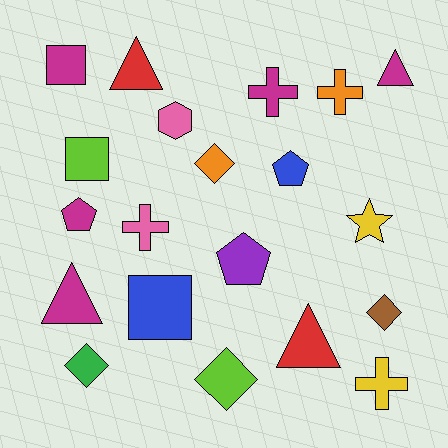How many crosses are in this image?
There are 4 crosses.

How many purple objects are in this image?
There is 1 purple object.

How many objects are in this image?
There are 20 objects.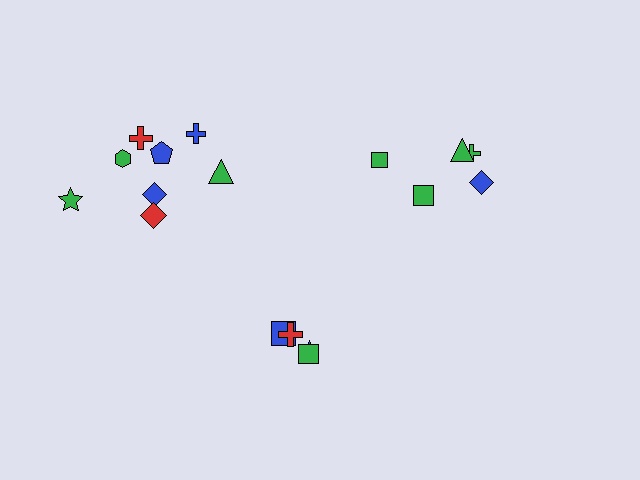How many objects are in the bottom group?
There are 4 objects.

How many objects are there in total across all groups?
There are 17 objects.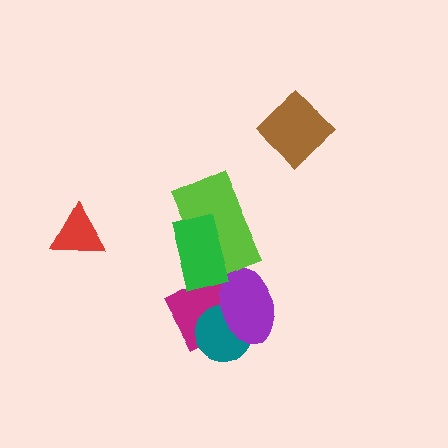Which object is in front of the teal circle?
The purple ellipse is in front of the teal circle.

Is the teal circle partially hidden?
Yes, it is partially covered by another shape.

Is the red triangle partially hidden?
No, no other shape covers it.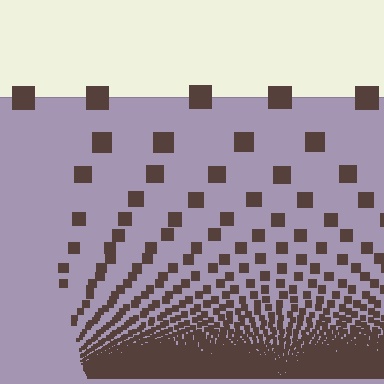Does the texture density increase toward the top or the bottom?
Density increases toward the bottom.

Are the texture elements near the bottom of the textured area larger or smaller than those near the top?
Smaller. The gradient is inverted — elements near the bottom are smaller and denser.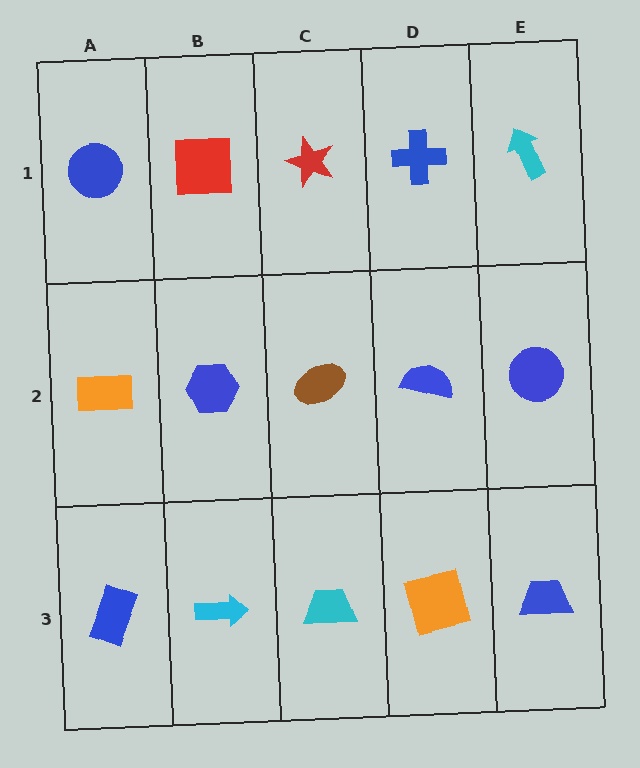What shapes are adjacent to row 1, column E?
A blue circle (row 2, column E), a blue cross (row 1, column D).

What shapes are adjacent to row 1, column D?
A blue semicircle (row 2, column D), a red star (row 1, column C), a cyan arrow (row 1, column E).